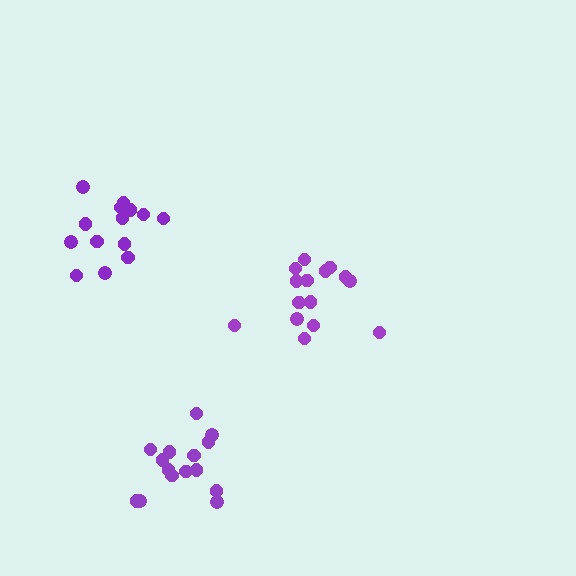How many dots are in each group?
Group 1: 15 dots, Group 2: 15 dots, Group 3: 14 dots (44 total).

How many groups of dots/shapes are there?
There are 3 groups.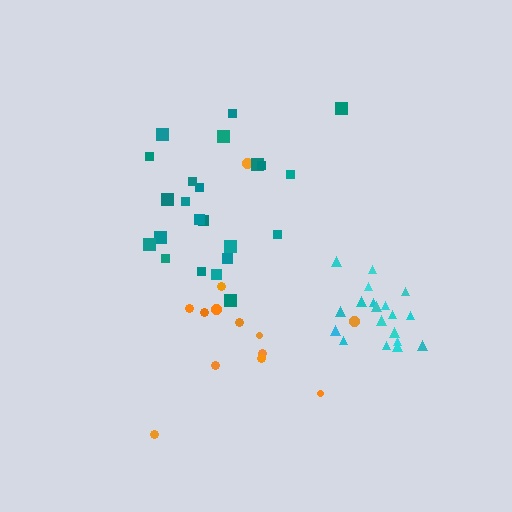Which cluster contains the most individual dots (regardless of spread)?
Teal (23).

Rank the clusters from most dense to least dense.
cyan, teal, orange.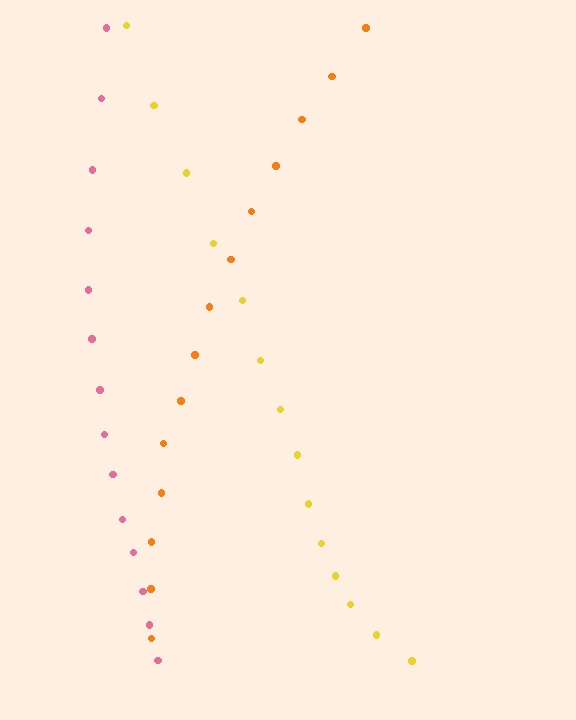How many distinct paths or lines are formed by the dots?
There are 3 distinct paths.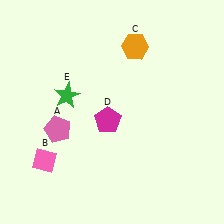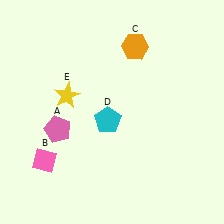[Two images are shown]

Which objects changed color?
D changed from magenta to cyan. E changed from green to yellow.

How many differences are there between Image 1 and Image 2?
There are 2 differences between the two images.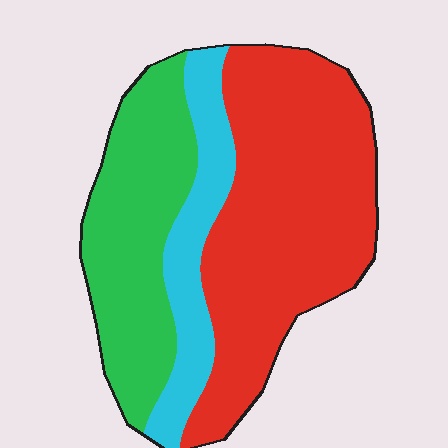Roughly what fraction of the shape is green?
Green takes up between a sixth and a third of the shape.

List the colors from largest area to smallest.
From largest to smallest: red, green, cyan.